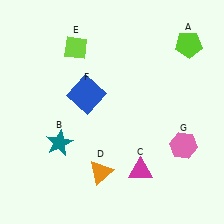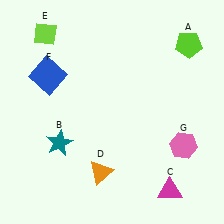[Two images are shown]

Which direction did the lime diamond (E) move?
The lime diamond (E) moved left.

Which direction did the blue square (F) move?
The blue square (F) moved left.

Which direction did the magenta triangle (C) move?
The magenta triangle (C) moved right.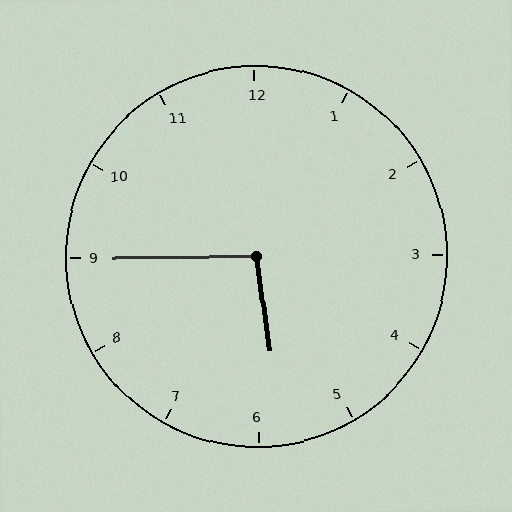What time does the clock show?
5:45.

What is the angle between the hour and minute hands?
Approximately 98 degrees.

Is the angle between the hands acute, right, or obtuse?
It is obtuse.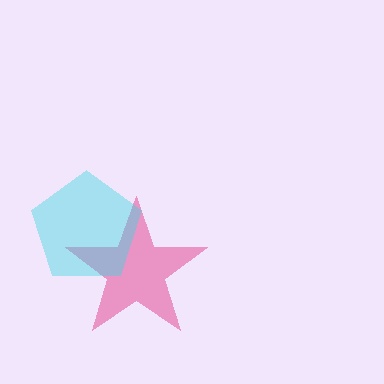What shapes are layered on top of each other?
The layered shapes are: a pink star, a cyan pentagon.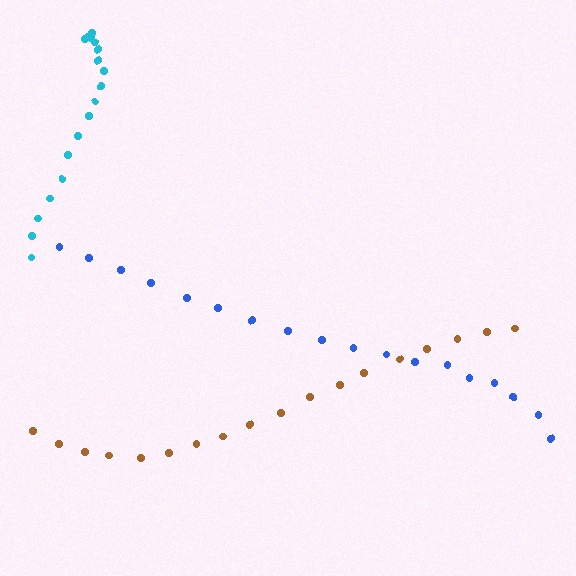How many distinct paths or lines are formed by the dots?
There are 3 distinct paths.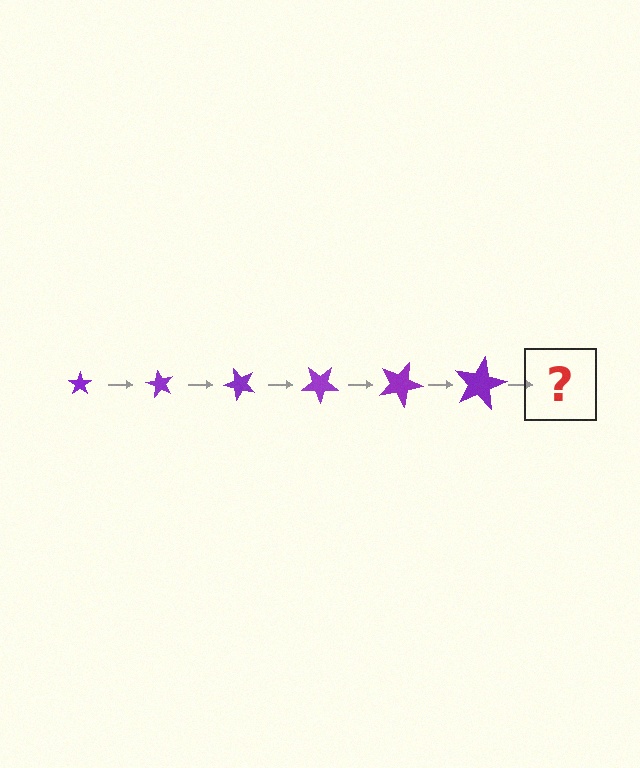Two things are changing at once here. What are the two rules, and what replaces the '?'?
The two rules are that the star grows larger each step and it rotates 60 degrees each step. The '?' should be a star, larger than the previous one and rotated 360 degrees from the start.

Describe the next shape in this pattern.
It should be a star, larger than the previous one and rotated 360 degrees from the start.